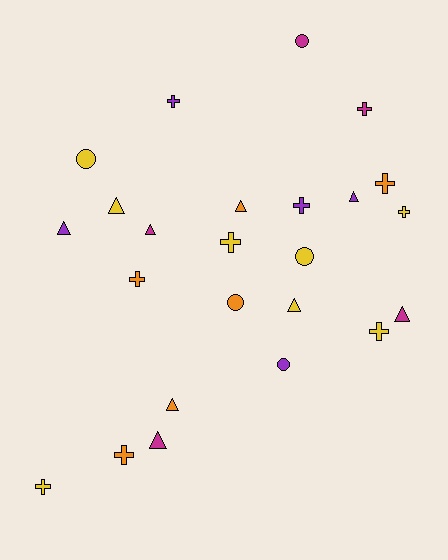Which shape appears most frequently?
Cross, with 10 objects.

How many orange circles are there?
There is 1 orange circle.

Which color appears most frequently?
Yellow, with 8 objects.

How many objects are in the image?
There are 24 objects.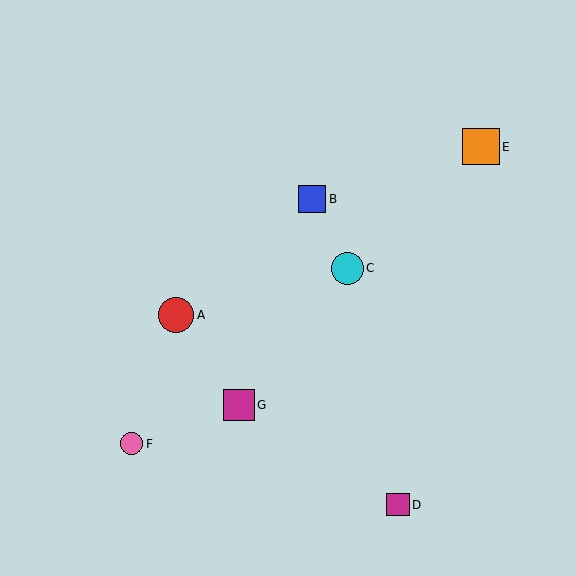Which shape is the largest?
The orange square (labeled E) is the largest.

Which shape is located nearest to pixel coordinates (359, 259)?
The cyan circle (labeled C) at (347, 268) is nearest to that location.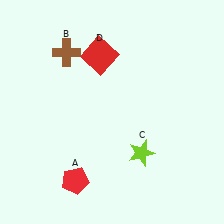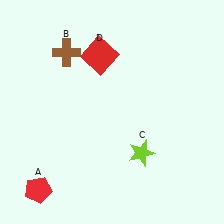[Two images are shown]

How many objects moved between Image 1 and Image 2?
1 object moved between the two images.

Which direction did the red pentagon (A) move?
The red pentagon (A) moved left.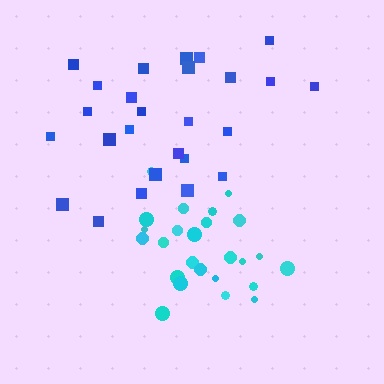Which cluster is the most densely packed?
Cyan.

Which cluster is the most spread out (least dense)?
Blue.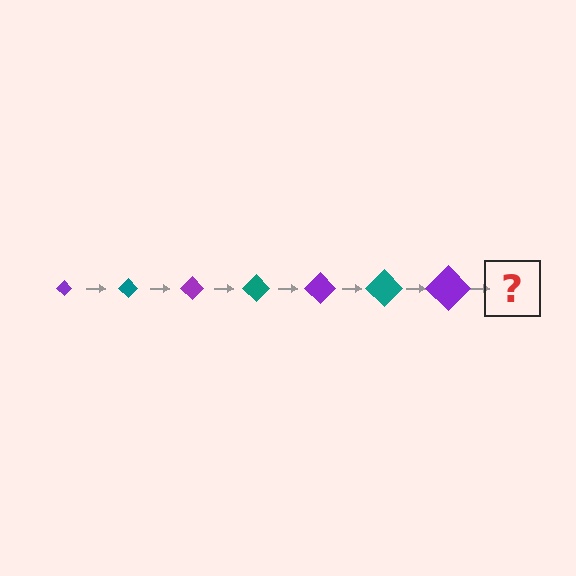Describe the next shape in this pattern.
It should be a teal diamond, larger than the previous one.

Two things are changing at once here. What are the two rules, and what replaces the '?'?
The two rules are that the diamond grows larger each step and the color cycles through purple and teal. The '?' should be a teal diamond, larger than the previous one.